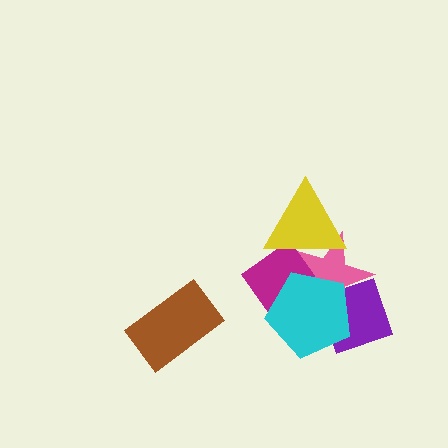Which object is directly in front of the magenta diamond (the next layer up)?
The cyan pentagon is directly in front of the magenta diamond.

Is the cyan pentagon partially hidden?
No, no other shape covers it.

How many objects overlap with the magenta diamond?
3 objects overlap with the magenta diamond.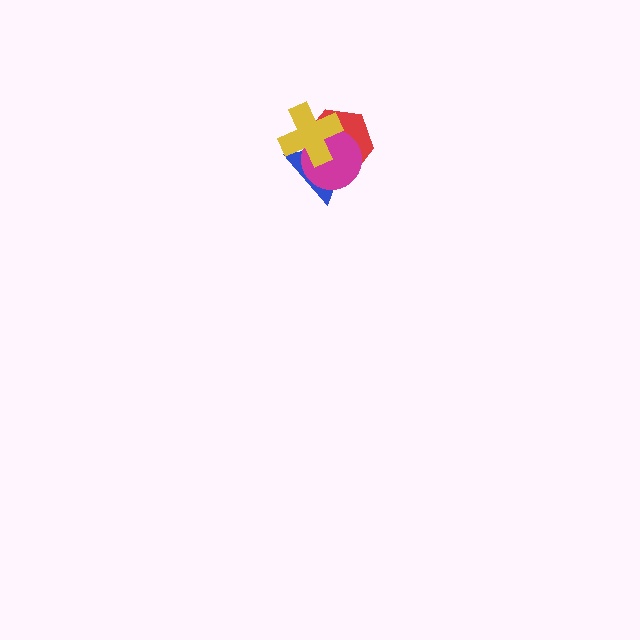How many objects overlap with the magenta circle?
3 objects overlap with the magenta circle.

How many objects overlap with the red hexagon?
3 objects overlap with the red hexagon.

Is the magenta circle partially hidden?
Yes, it is partially covered by another shape.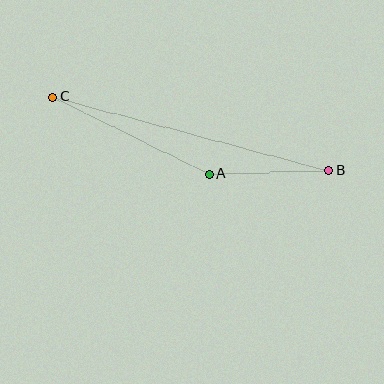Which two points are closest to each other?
Points A and B are closest to each other.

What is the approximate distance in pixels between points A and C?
The distance between A and C is approximately 174 pixels.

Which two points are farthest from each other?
Points B and C are farthest from each other.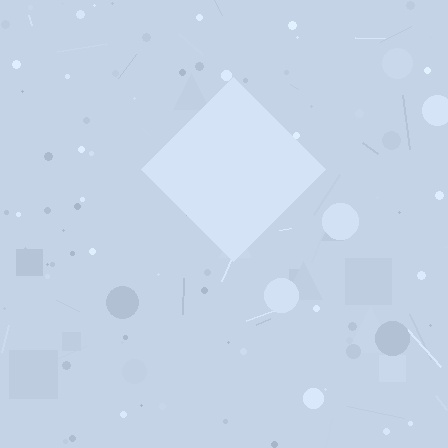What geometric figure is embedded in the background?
A diamond is embedded in the background.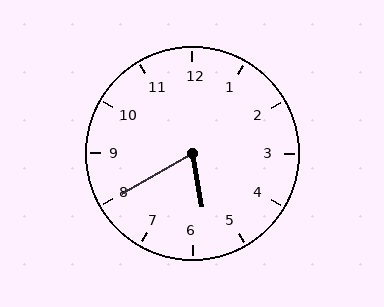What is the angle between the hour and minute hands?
Approximately 70 degrees.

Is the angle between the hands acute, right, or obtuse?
It is acute.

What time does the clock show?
5:40.